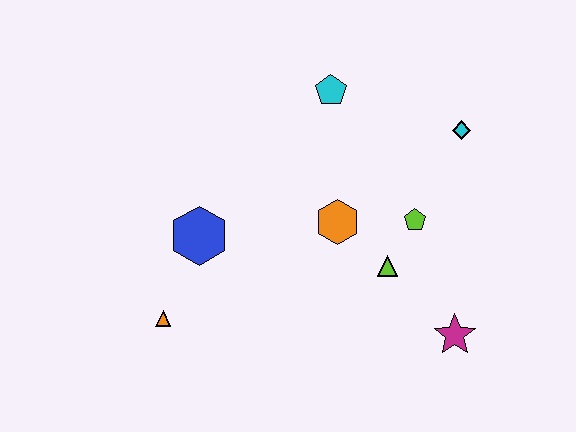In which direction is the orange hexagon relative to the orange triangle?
The orange hexagon is to the right of the orange triangle.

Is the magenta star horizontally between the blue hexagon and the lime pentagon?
No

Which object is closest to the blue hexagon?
The orange triangle is closest to the blue hexagon.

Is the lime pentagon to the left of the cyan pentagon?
No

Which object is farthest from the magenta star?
The orange triangle is farthest from the magenta star.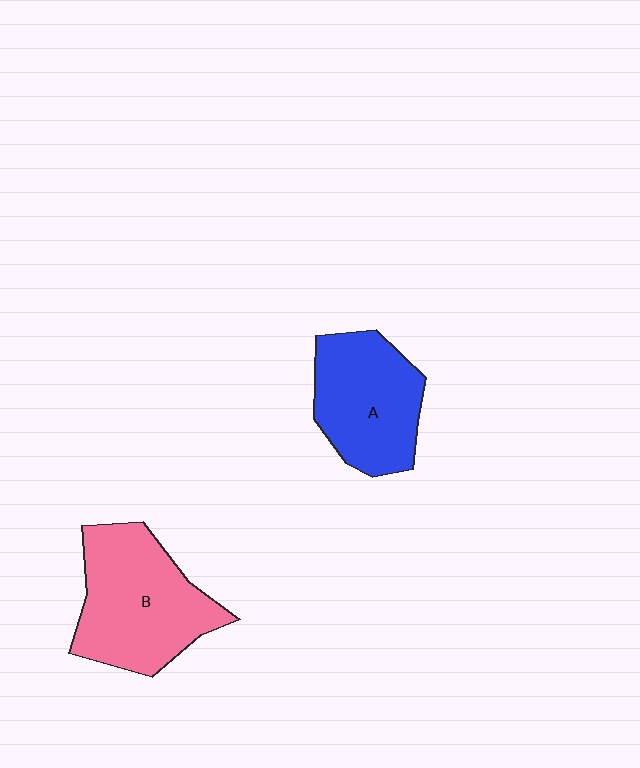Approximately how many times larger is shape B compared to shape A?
Approximately 1.2 times.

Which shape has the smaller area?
Shape A (blue).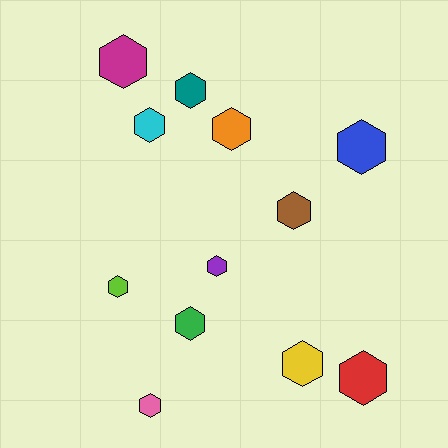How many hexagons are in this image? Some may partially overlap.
There are 12 hexagons.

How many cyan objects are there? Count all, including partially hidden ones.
There is 1 cyan object.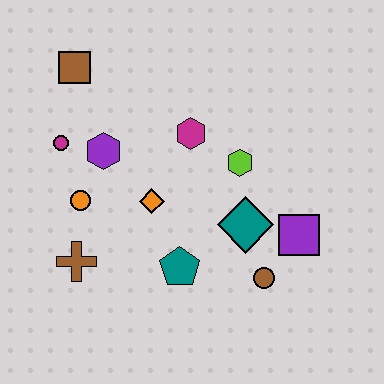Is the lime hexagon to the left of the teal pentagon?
No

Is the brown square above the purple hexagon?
Yes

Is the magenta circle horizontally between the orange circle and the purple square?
No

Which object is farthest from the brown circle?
The brown square is farthest from the brown circle.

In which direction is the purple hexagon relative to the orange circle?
The purple hexagon is above the orange circle.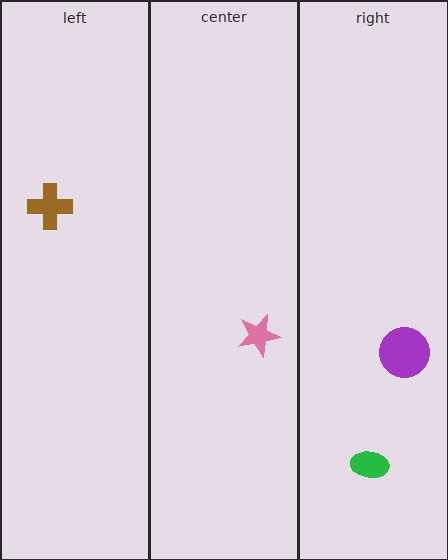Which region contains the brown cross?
The left region.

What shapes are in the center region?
The pink star.